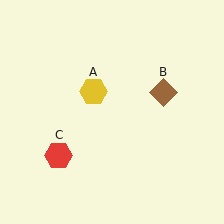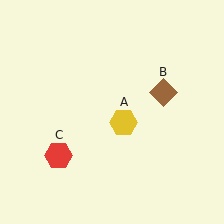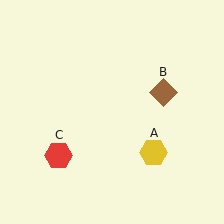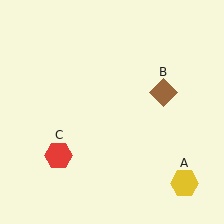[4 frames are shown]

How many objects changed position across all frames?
1 object changed position: yellow hexagon (object A).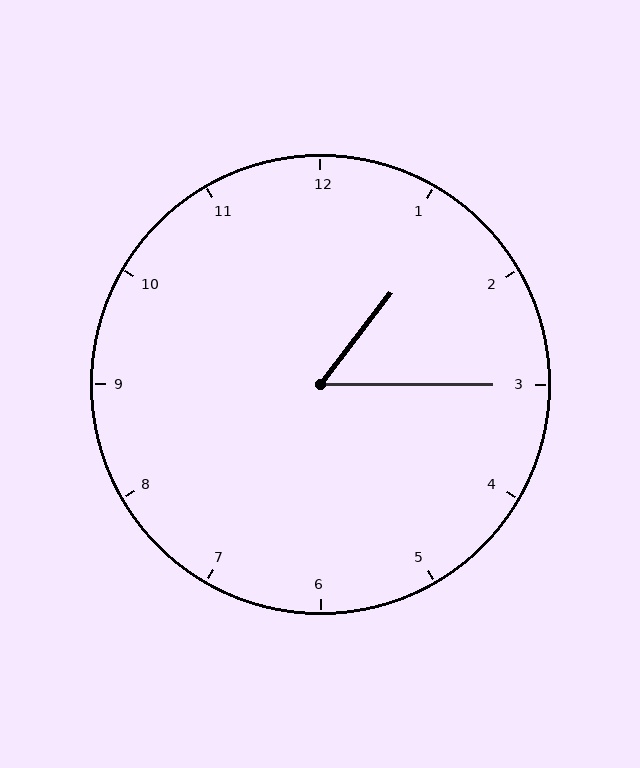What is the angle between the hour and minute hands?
Approximately 52 degrees.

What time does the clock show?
1:15.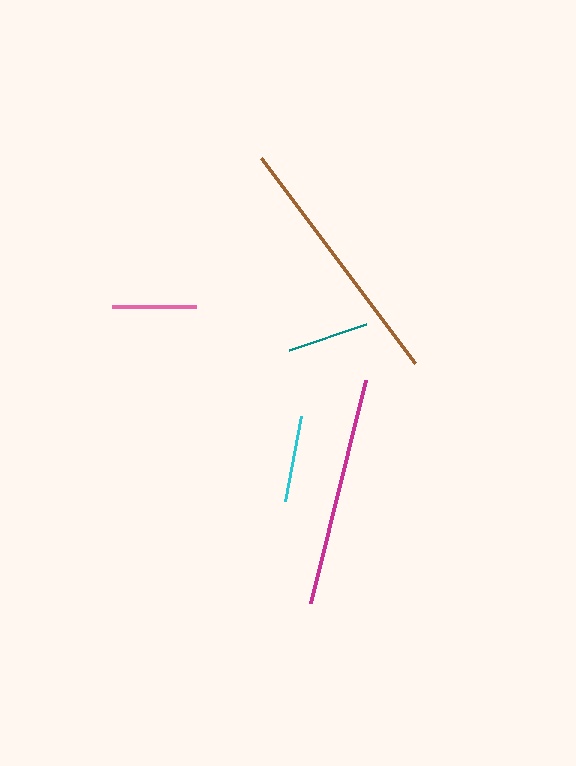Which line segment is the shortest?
The teal line is the shortest at approximately 82 pixels.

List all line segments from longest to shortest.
From longest to shortest: brown, magenta, cyan, pink, teal.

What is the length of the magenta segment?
The magenta segment is approximately 230 pixels long.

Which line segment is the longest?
The brown line is the longest at approximately 257 pixels.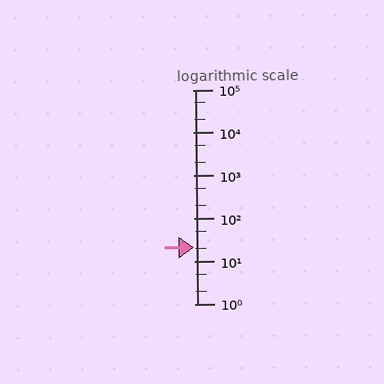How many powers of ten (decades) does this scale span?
The scale spans 5 decades, from 1 to 100000.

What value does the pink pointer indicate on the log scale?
The pointer indicates approximately 21.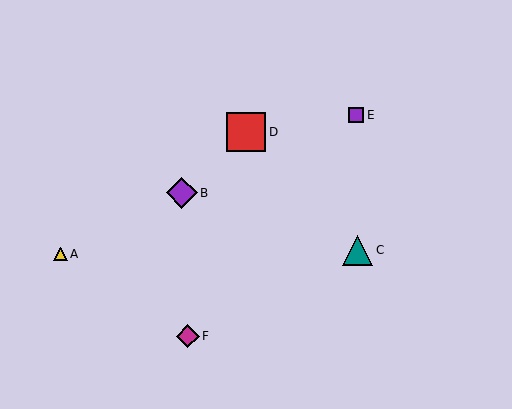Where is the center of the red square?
The center of the red square is at (246, 132).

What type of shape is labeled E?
Shape E is a purple square.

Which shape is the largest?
The red square (labeled D) is the largest.